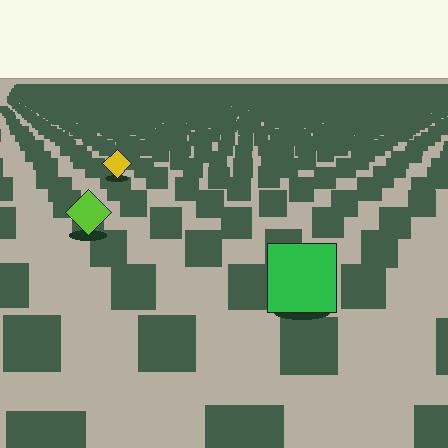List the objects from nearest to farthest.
From nearest to farthest: the green square, the lime diamond, the yellow diamond.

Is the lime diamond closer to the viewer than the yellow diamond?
Yes. The lime diamond is closer — you can tell from the texture gradient: the ground texture is coarser near it.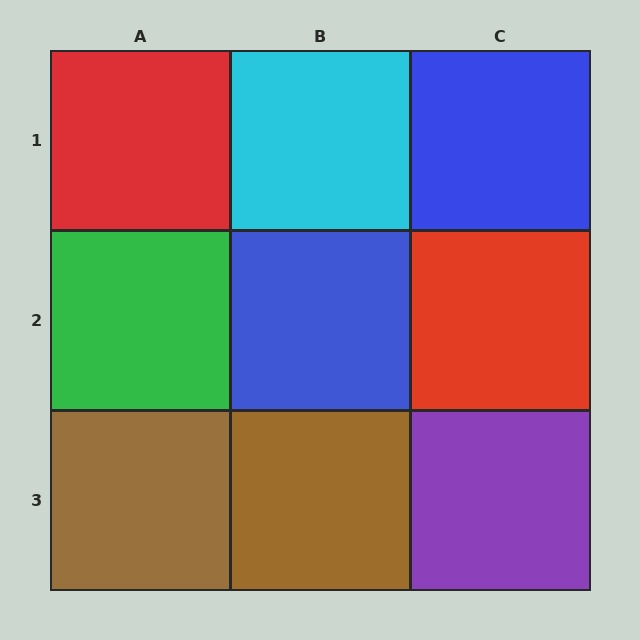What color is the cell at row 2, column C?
Red.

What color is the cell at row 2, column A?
Green.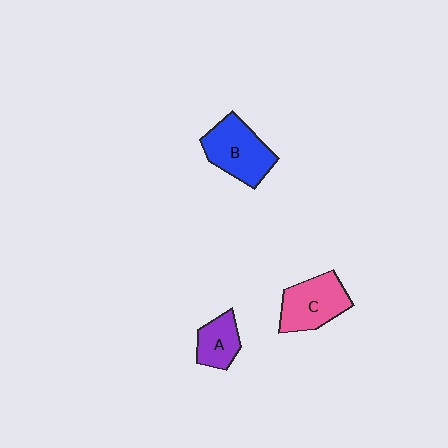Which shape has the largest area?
Shape B (blue).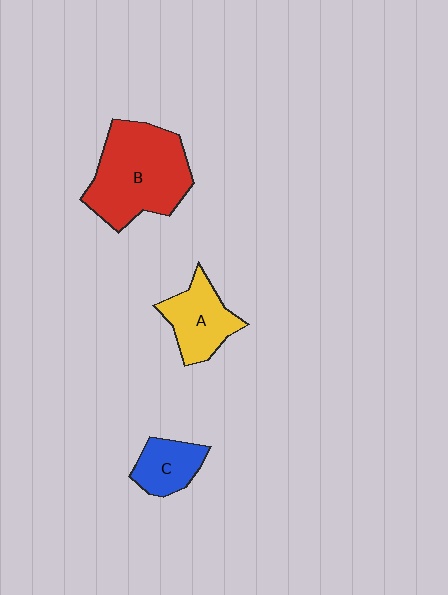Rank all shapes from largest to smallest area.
From largest to smallest: B (red), A (yellow), C (blue).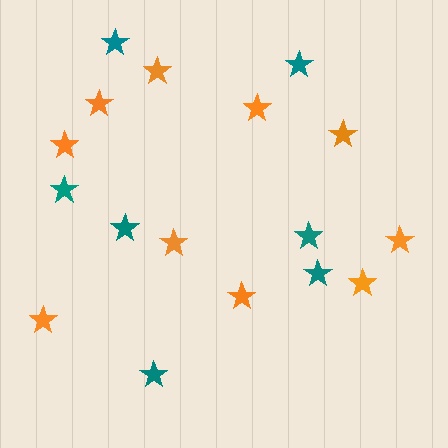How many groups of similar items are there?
There are 2 groups: one group of teal stars (7) and one group of orange stars (10).